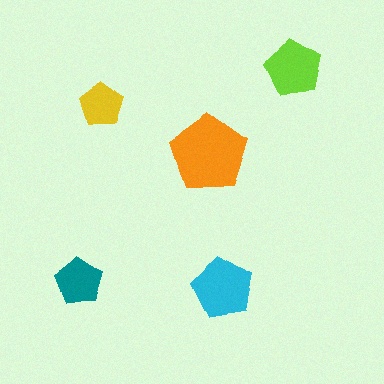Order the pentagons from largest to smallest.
the orange one, the cyan one, the lime one, the teal one, the yellow one.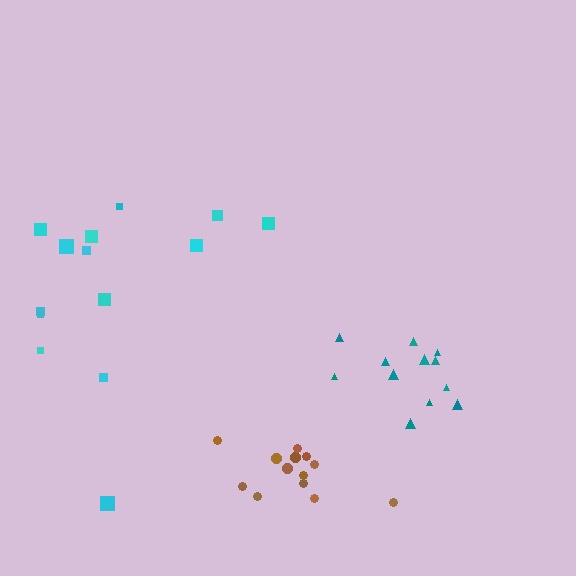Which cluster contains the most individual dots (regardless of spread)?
Cyan (14).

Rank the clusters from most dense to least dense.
brown, teal, cyan.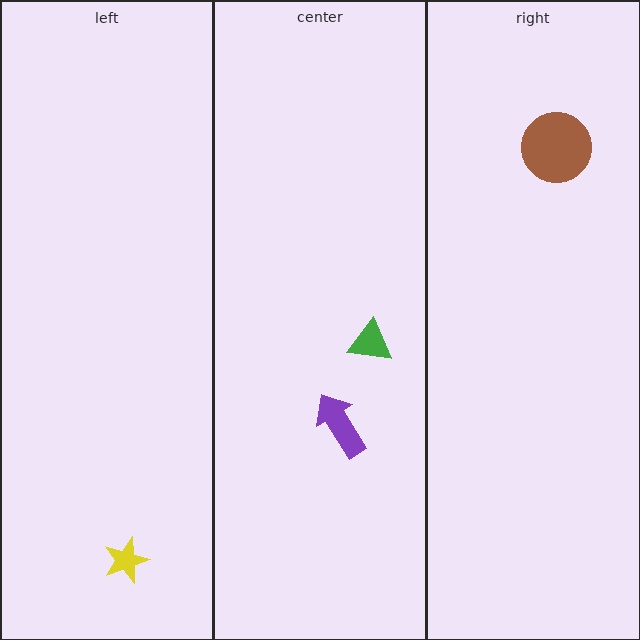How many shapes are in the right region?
1.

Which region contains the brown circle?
The right region.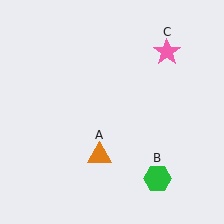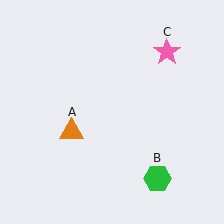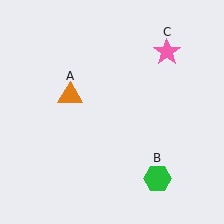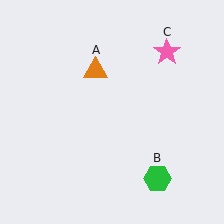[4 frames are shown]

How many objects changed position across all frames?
1 object changed position: orange triangle (object A).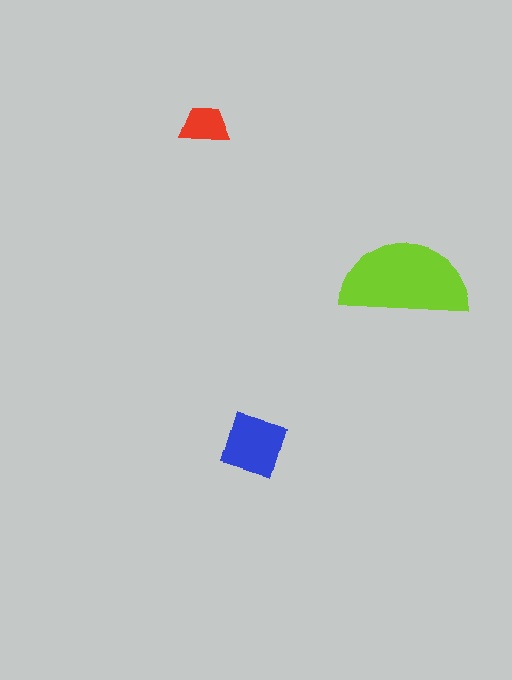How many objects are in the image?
There are 3 objects in the image.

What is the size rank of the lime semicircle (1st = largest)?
1st.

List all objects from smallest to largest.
The red trapezoid, the blue square, the lime semicircle.